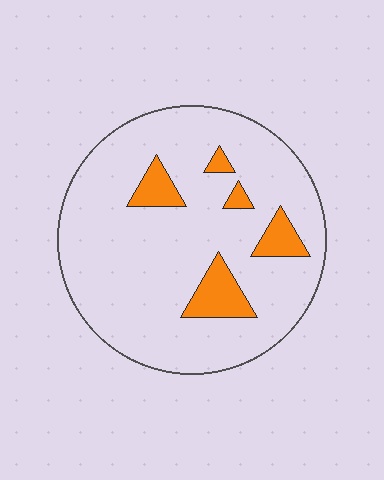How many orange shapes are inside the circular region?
5.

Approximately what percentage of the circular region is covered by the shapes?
Approximately 10%.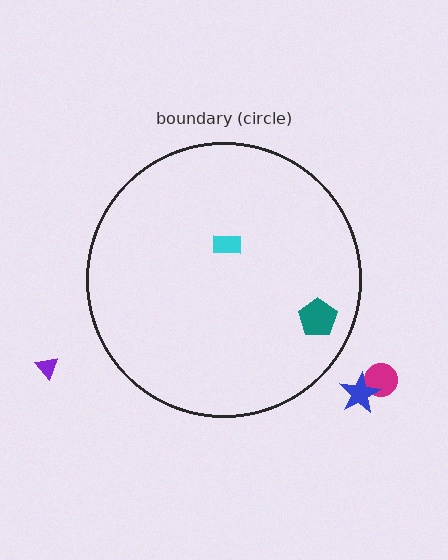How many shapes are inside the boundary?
2 inside, 3 outside.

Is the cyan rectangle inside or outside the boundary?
Inside.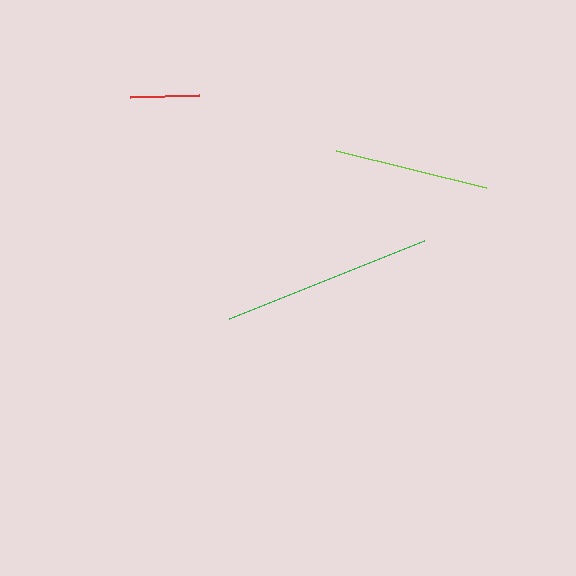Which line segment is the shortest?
The red line is the shortest at approximately 70 pixels.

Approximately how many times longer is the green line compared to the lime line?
The green line is approximately 1.4 times the length of the lime line.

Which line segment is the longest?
The green line is the longest at approximately 210 pixels.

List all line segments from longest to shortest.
From longest to shortest: green, lime, red.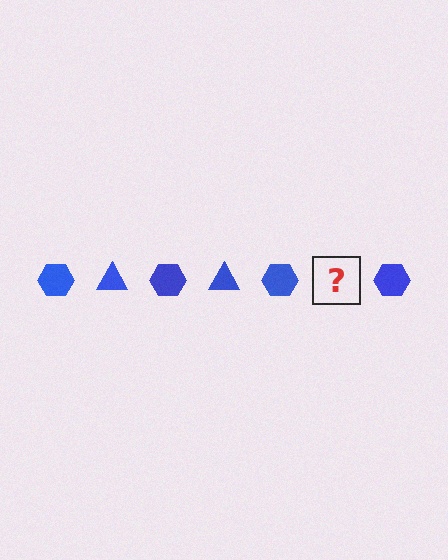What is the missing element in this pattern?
The missing element is a blue triangle.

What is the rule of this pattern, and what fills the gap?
The rule is that the pattern cycles through hexagon, triangle shapes in blue. The gap should be filled with a blue triangle.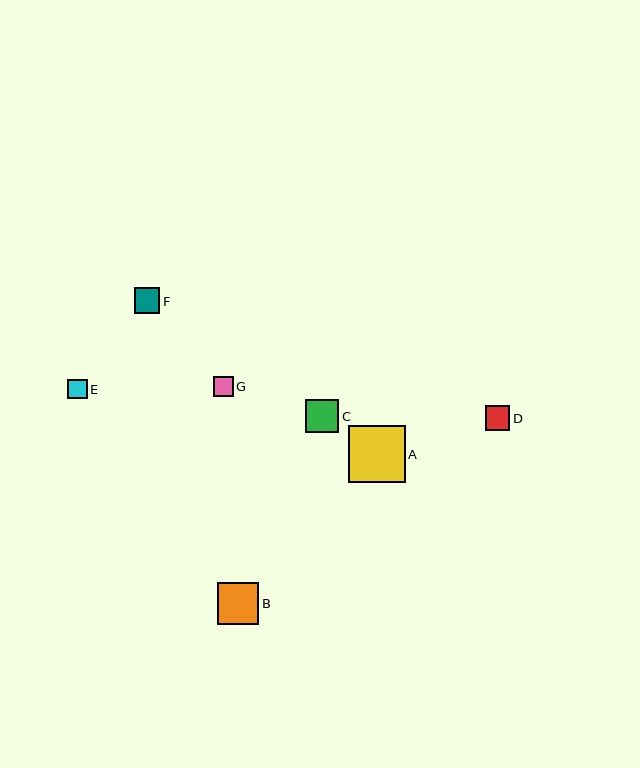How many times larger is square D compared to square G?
Square D is approximately 1.2 times the size of square G.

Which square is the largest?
Square A is the largest with a size of approximately 57 pixels.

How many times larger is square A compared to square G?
Square A is approximately 2.8 times the size of square G.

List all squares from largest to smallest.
From largest to smallest: A, B, C, F, D, G, E.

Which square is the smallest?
Square E is the smallest with a size of approximately 19 pixels.